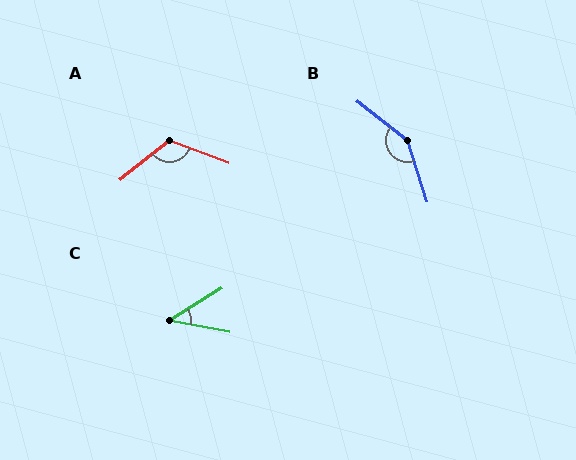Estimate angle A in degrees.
Approximately 121 degrees.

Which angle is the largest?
B, at approximately 145 degrees.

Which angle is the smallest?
C, at approximately 42 degrees.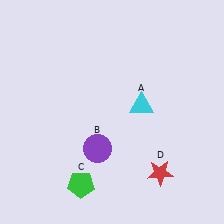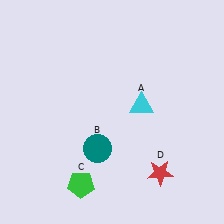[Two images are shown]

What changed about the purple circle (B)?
In Image 1, B is purple. In Image 2, it changed to teal.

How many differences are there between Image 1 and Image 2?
There is 1 difference between the two images.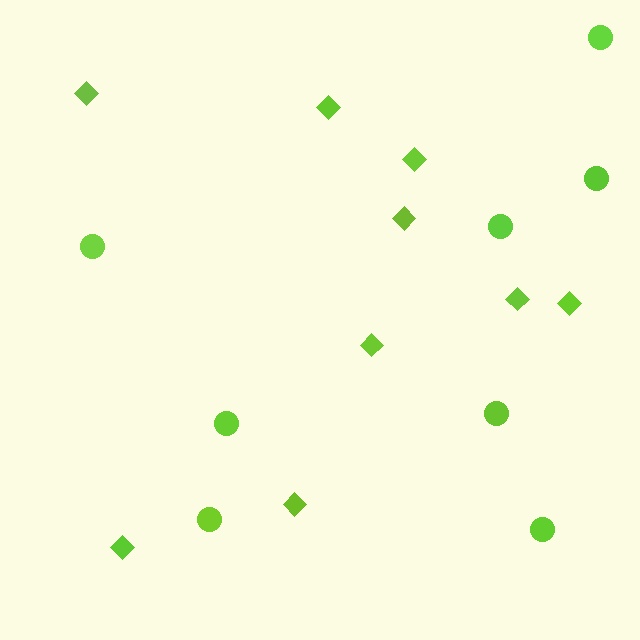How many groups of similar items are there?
There are 2 groups: one group of circles (8) and one group of diamonds (9).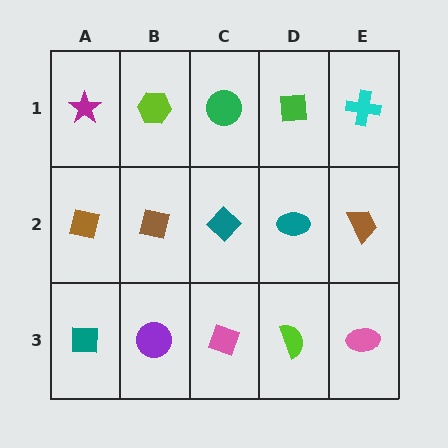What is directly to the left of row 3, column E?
A lime semicircle.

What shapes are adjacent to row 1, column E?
A brown trapezoid (row 2, column E), a green square (row 1, column D).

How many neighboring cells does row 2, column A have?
3.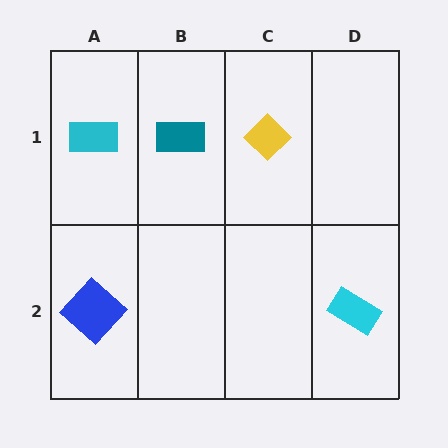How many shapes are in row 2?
2 shapes.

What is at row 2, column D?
A cyan rectangle.